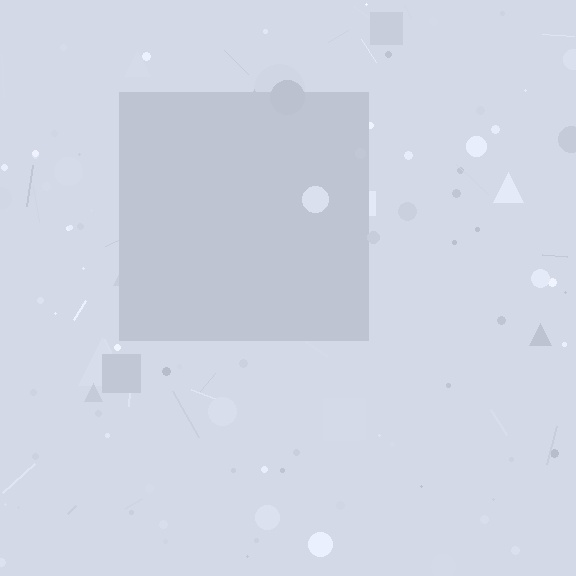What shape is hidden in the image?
A square is hidden in the image.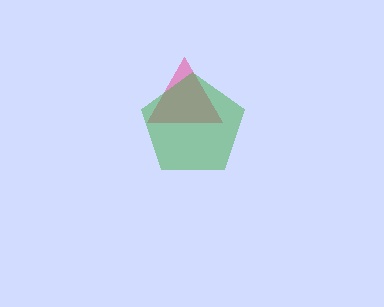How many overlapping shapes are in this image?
There are 2 overlapping shapes in the image.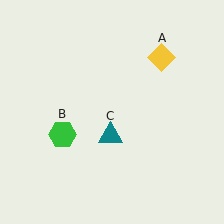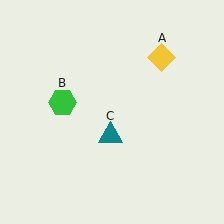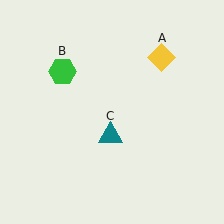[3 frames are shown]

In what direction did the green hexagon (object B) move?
The green hexagon (object B) moved up.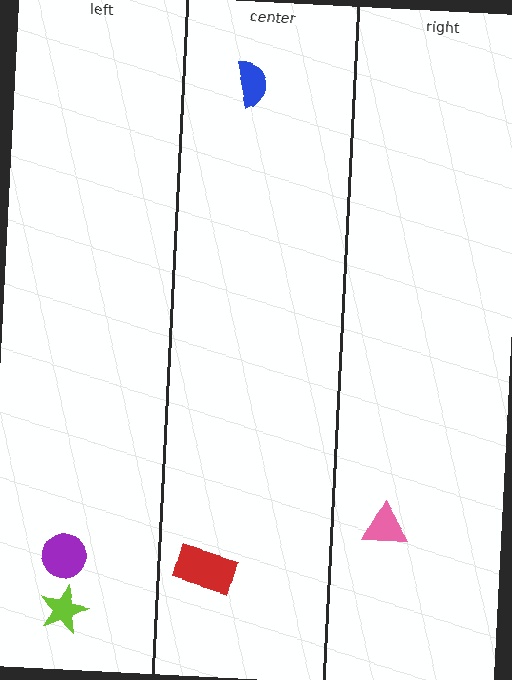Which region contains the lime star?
The left region.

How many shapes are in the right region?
1.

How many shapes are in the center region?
2.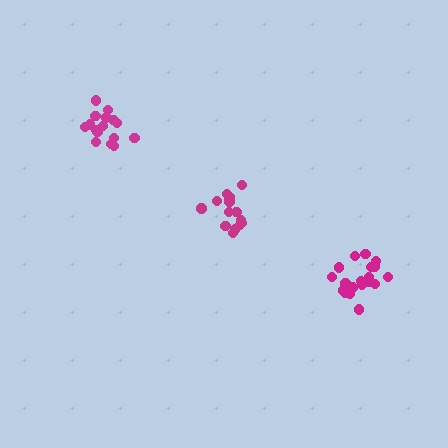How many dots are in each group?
Group 1: 15 dots, Group 2: 16 dots, Group 3: 20 dots (51 total).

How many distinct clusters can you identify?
There are 3 distinct clusters.